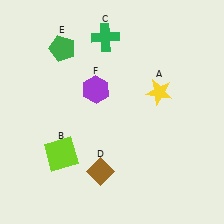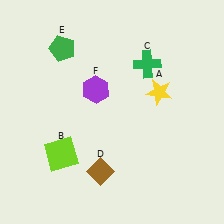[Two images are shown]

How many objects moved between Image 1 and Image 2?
1 object moved between the two images.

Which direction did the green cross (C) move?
The green cross (C) moved right.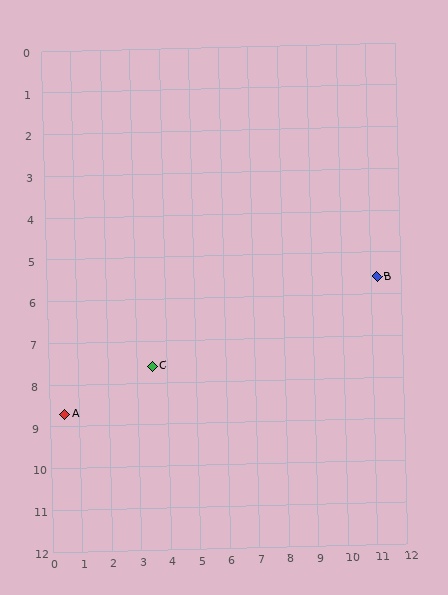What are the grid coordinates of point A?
Point A is at approximately (0.5, 8.7).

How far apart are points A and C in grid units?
Points A and C are about 3.2 grid units apart.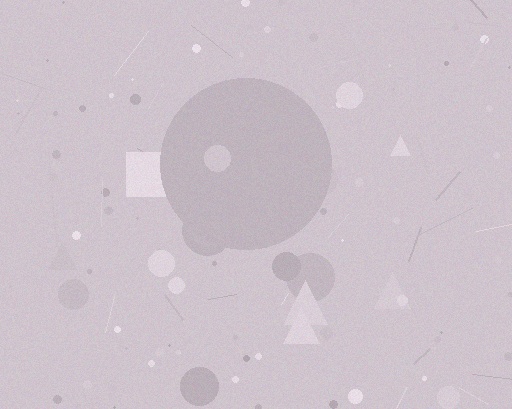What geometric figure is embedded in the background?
A circle is embedded in the background.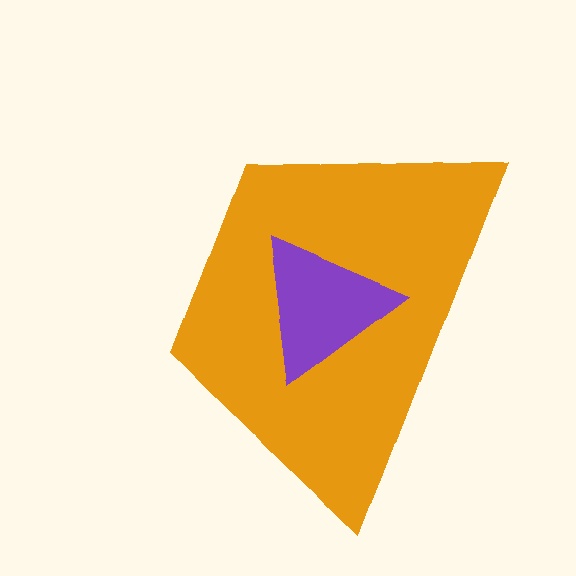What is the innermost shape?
The purple triangle.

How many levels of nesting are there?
2.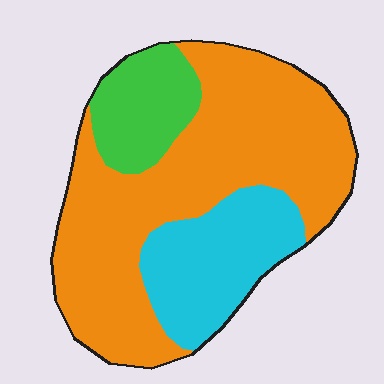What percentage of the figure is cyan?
Cyan takes up about one quarter (1/4) of the figure.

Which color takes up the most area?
Orange, at roughly 60%.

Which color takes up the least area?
Green, at roughly 15%.